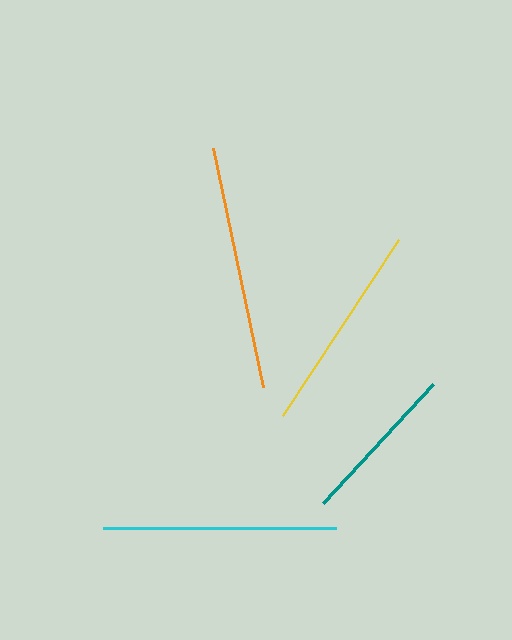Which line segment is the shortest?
The teal line is the shortest at approximately 162 pixels.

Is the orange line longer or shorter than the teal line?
The orange line is longer than the teal line.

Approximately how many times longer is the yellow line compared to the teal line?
The yellow line is approximately 1.3 times the length of the teal line.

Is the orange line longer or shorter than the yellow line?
The orange line is longer than the yellow line.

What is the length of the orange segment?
The orange segment is approximately 244 pixels long.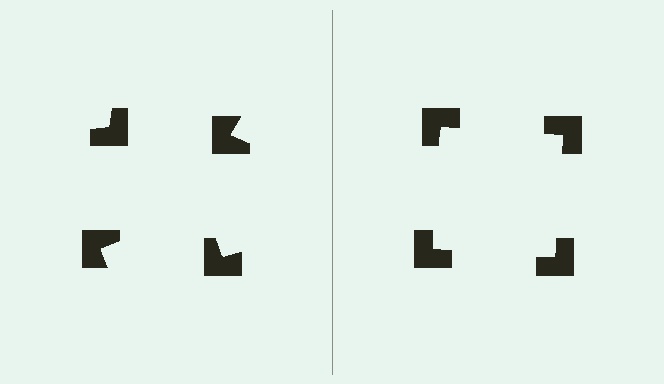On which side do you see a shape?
An illusory square appears on the right side. On the left side the wedge cuts are rotated, so no coherent shape forms.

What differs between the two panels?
The notched squares are positioned identically on both sides; only the wedge orientations differ. On the right they align to a square; on the left they are misaligned.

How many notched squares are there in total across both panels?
8 — 4 on each side.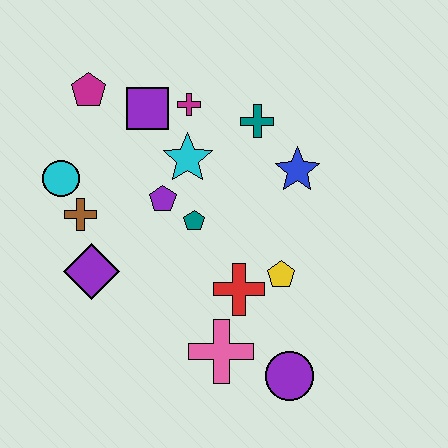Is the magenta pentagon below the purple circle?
No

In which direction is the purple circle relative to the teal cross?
The purple circle is below the teal cross.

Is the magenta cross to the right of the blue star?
No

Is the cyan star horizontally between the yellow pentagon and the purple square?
Yes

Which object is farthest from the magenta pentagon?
The purple circle is farthest from the magenta pentagon.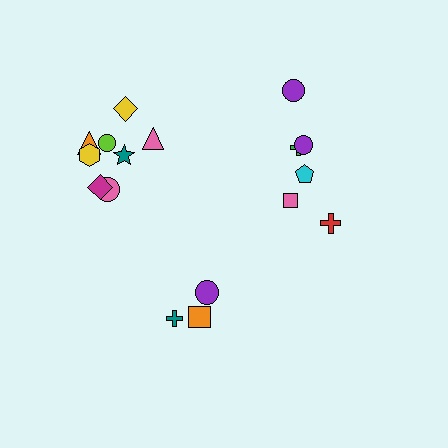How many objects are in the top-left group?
There are 8 objects.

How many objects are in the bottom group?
There are 3 objects.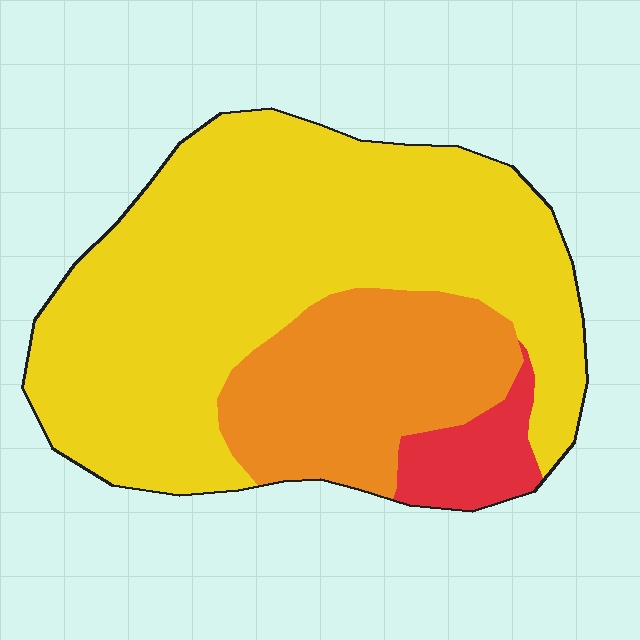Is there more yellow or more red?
Yellow.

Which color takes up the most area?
Yellow, at roughly 70%.